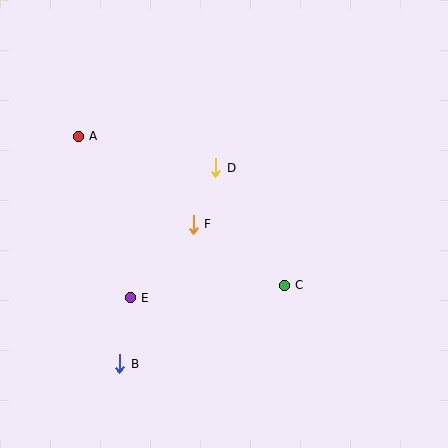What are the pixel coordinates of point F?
Point F is at (193, 224).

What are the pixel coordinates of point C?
Point C is at (284, 285).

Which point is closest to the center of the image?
Point F at (193, 224) is closest to the center.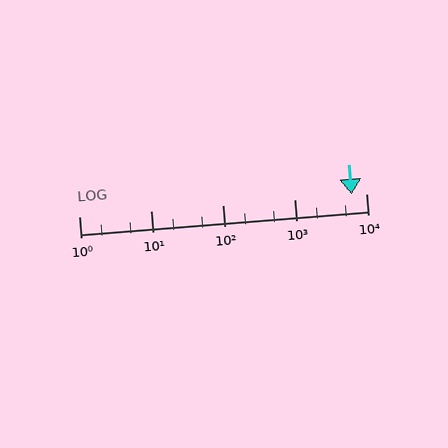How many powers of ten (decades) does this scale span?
The scale spans 4 decades, from 1 to 10000.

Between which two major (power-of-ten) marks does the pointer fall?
The pointer is between 1000 and 10000.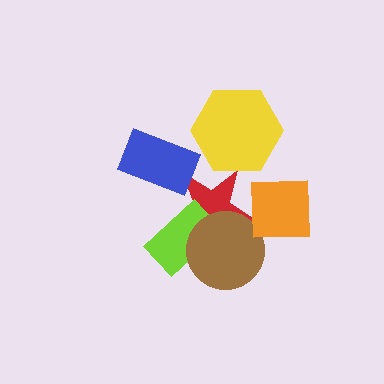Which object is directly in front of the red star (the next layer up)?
The lime rectangle is directly in front of the red star.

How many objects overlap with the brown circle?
2 objects overlap with the brown circle.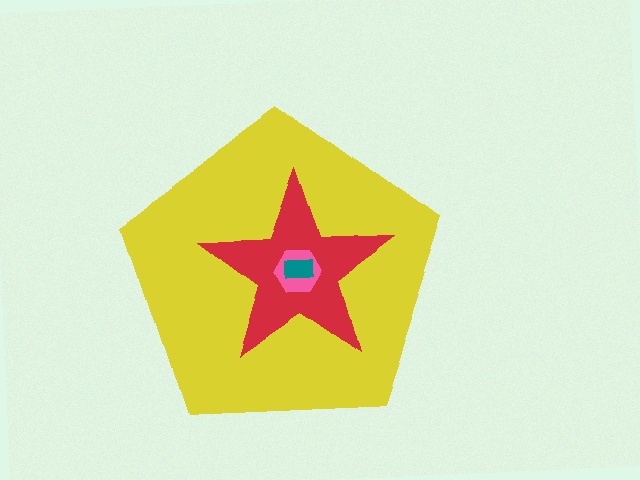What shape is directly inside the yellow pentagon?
The red star.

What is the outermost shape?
The yellow pentagon.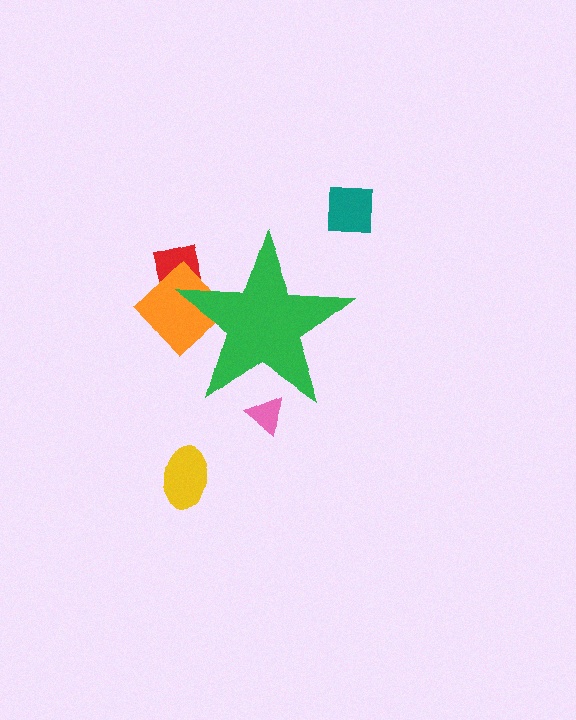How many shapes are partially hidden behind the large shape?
3 shapes are partially hidden.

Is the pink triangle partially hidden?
Yes, the pink triangle is partially hidden behind the green star.